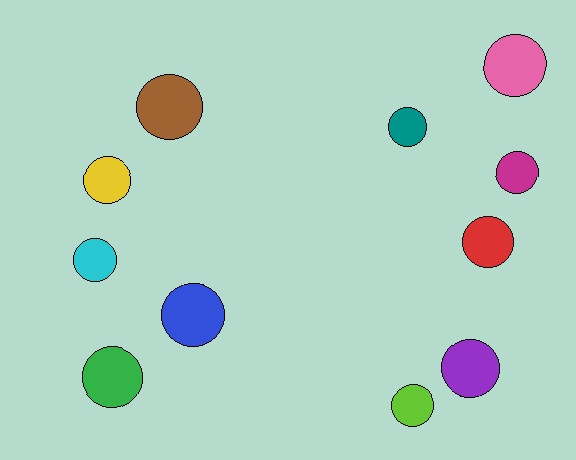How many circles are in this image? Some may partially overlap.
There are 11 circles.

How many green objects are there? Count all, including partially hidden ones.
There is 1 green object.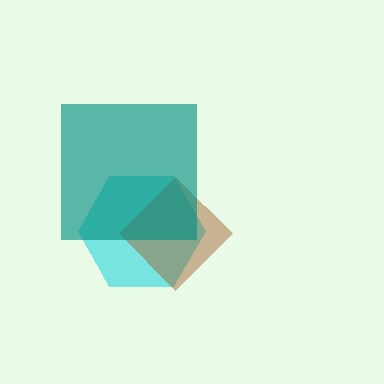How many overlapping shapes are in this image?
There are 3 overlapping shapes in the image.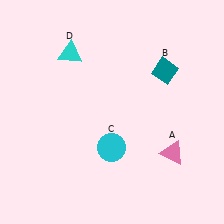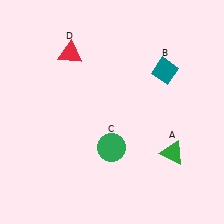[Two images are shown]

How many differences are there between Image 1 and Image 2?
There are 3 differences between the two images.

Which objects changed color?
A changed from pink to green. C changed from cyan to green. D changed from cyan to red.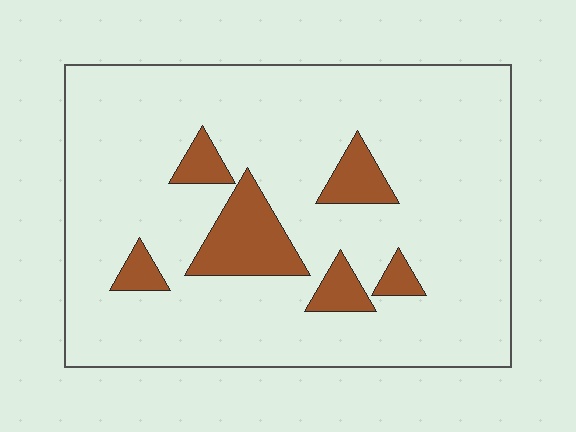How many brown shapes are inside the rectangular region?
6.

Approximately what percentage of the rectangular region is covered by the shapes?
Approximately 15%.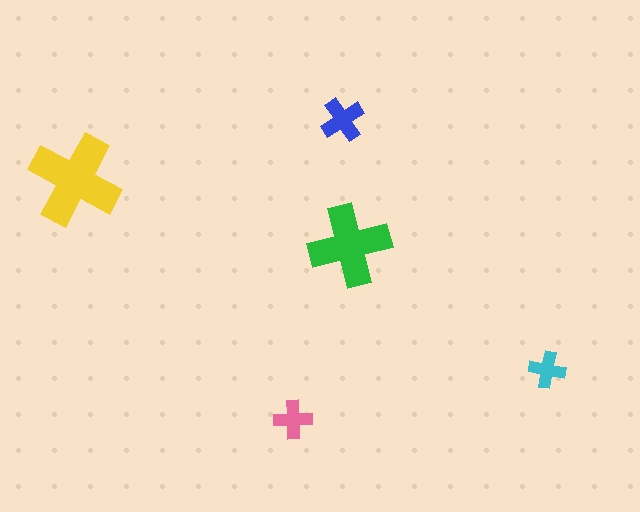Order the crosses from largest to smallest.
the yellow one, the green one, the blue one, the pink one, the cyan one.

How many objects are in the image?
There are 5 objects in the image.